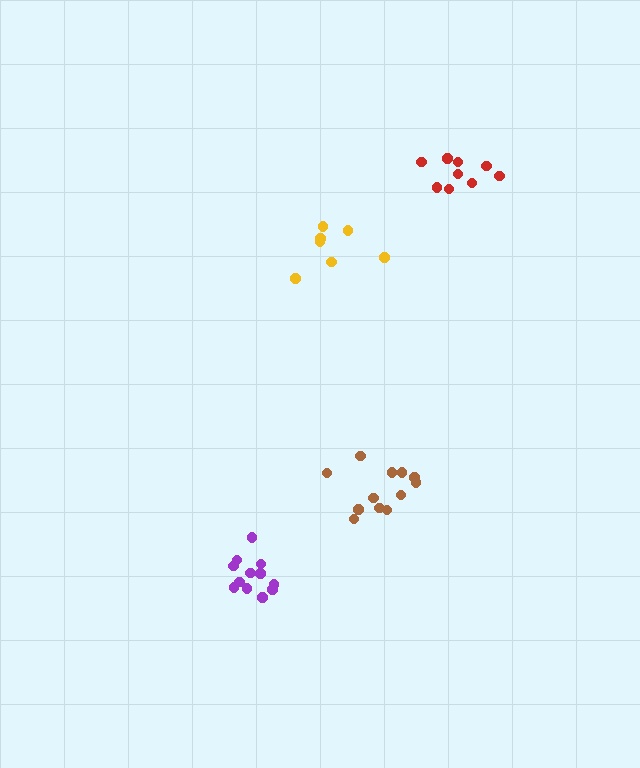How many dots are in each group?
Group 1: 12 dots, Group 2: 7 dots, Group 3: 12 dots, Group 4: 9 dots (40 total).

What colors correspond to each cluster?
The clusters are colored: brown, yellow, purple, red.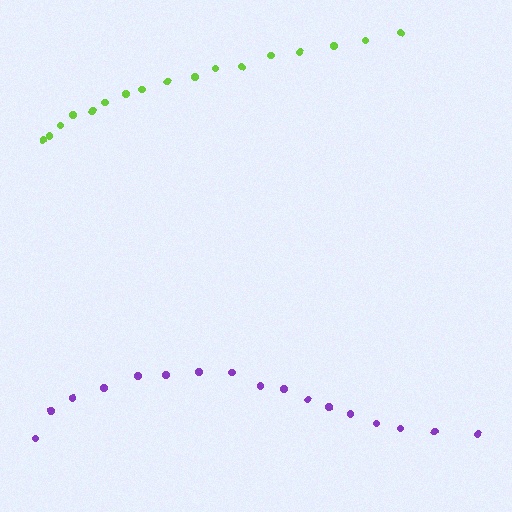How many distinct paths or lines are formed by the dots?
There are 2 distinct paths.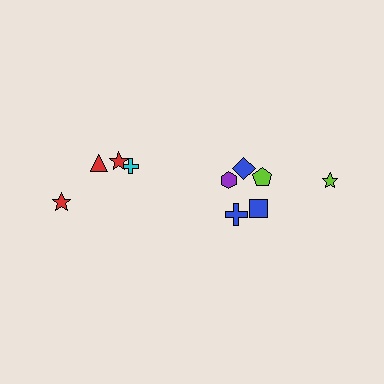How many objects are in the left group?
There are 4 objects.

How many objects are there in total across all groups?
There are 10 objects.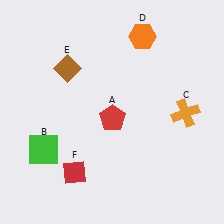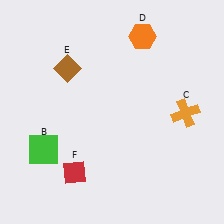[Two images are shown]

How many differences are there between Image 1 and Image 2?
There is 1 difference between the two images.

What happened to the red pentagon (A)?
The red pentagon (A) was removed in Image 2. It was in the bottom-right area of Image 1.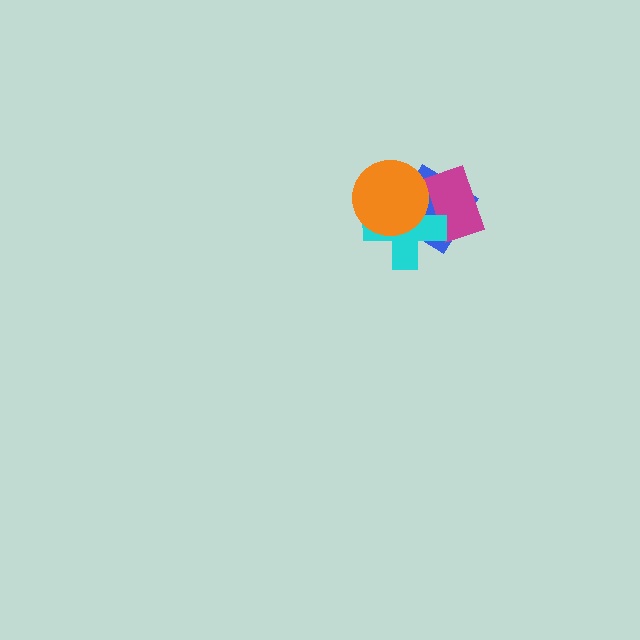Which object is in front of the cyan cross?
The orange circle is in front of the cyan cross.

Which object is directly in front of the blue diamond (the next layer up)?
The magenta rectangle is directly in front of the blue diamond.